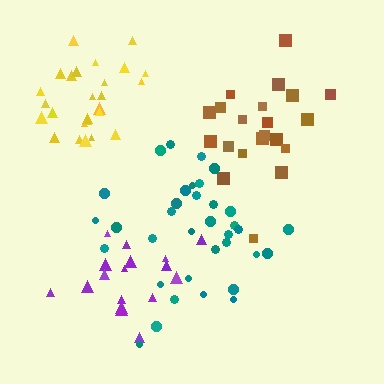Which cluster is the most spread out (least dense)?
Brown.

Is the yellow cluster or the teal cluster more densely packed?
Yellow.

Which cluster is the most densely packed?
Yellow.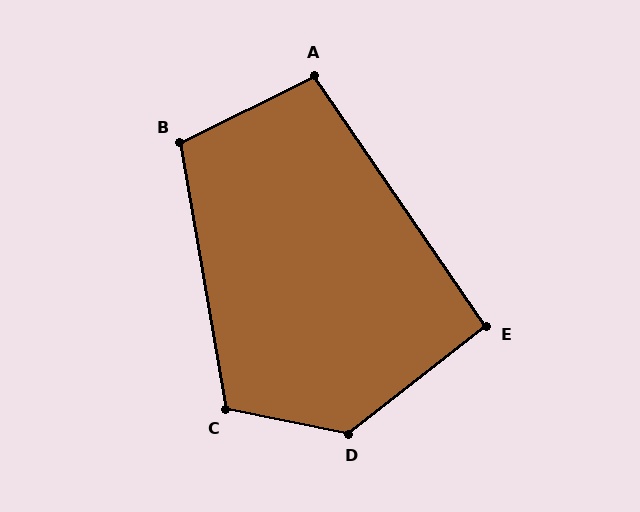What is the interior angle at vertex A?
Approximately 98 degrees (obtuse).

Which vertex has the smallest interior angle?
E, at approximately 94 degrees.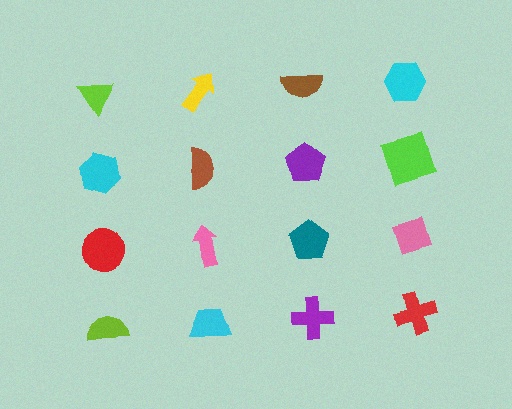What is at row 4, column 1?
A lime semicircle.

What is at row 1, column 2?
A yellow arrow.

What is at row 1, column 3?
A brown semicircle.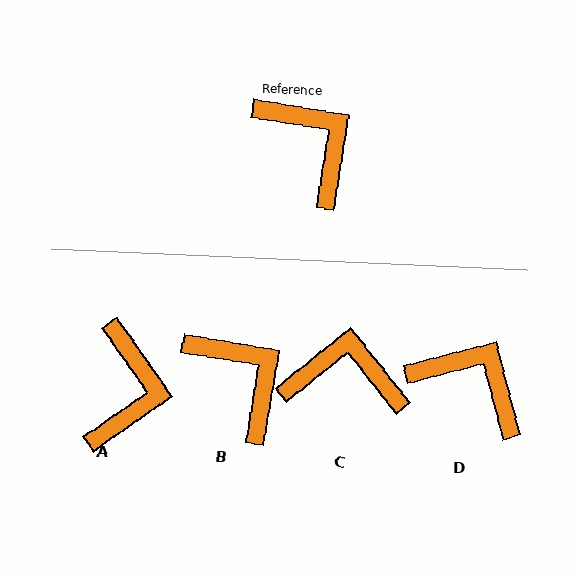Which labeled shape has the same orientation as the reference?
B.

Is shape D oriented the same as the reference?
No, it is off by about 24 degrees.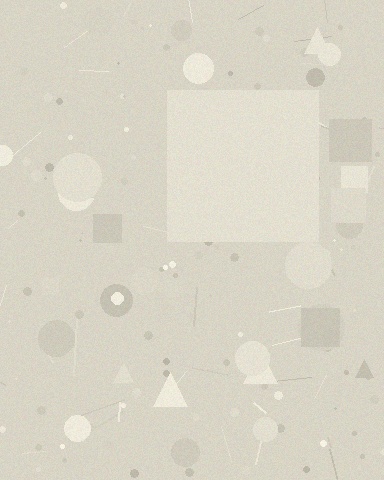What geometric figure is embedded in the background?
A square is embedded in the background.